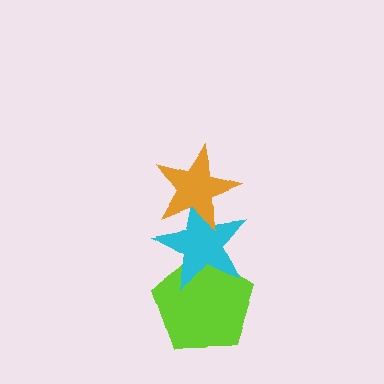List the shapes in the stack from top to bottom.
From top to bottom: the orange star, the cyan star, the lime pentagon.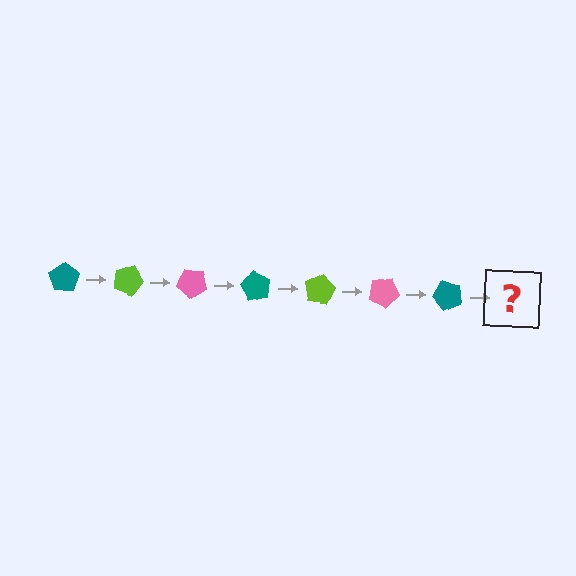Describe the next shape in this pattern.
It should be a lime pentagon, rotated 140 degrees from the start.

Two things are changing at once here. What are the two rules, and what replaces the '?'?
The two rules are that it rotates 20 degrees each step and the color cycles through teal, lime, and pink. The '?' should be a lime pentagon, rotated 140 degrees from the start.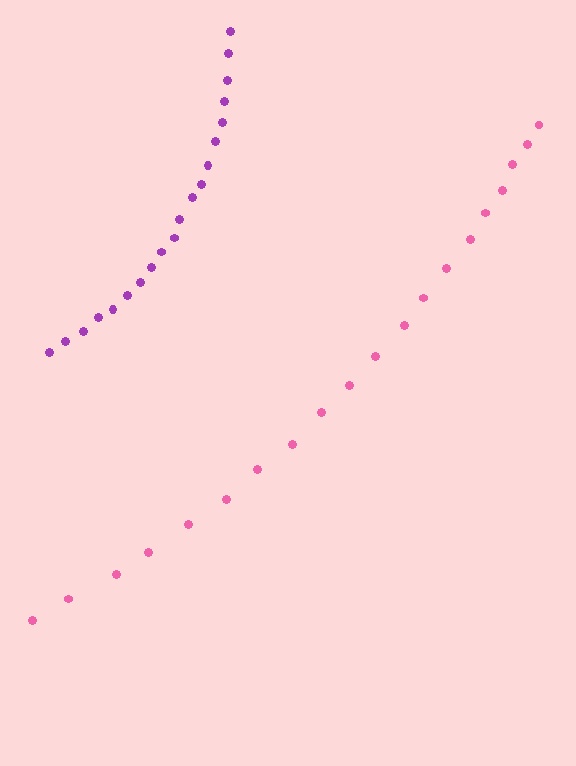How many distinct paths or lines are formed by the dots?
There are 2 distinct paths.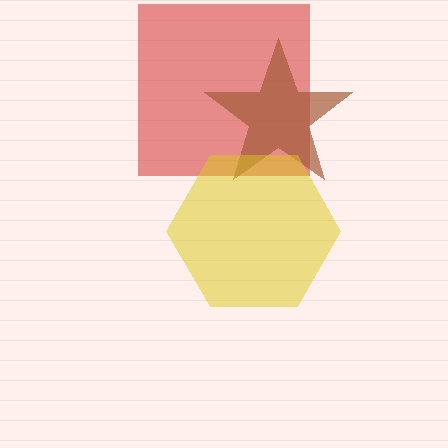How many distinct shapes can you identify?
There are 3 distinct shapes: a red square, a brown star, a yellow hexagon.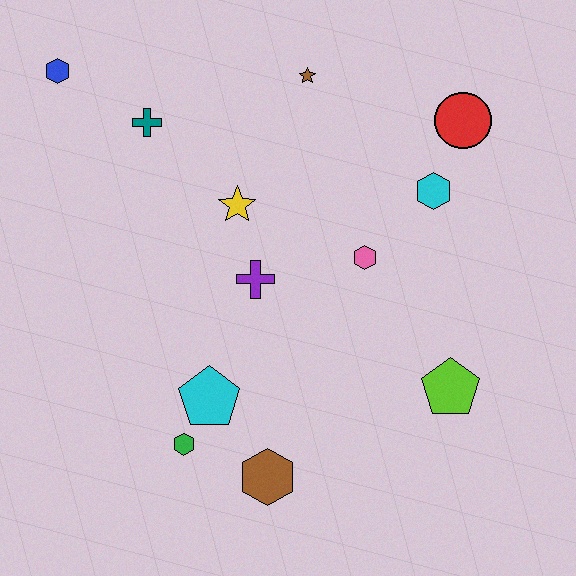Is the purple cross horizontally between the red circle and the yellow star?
Yes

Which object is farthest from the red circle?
The green hexagon is farthest from the red circle.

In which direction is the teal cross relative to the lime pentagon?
The teal cross is to the left of the lime pentagon.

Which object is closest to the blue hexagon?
The teal cross is closest to the blue hexagon.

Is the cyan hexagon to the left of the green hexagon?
No